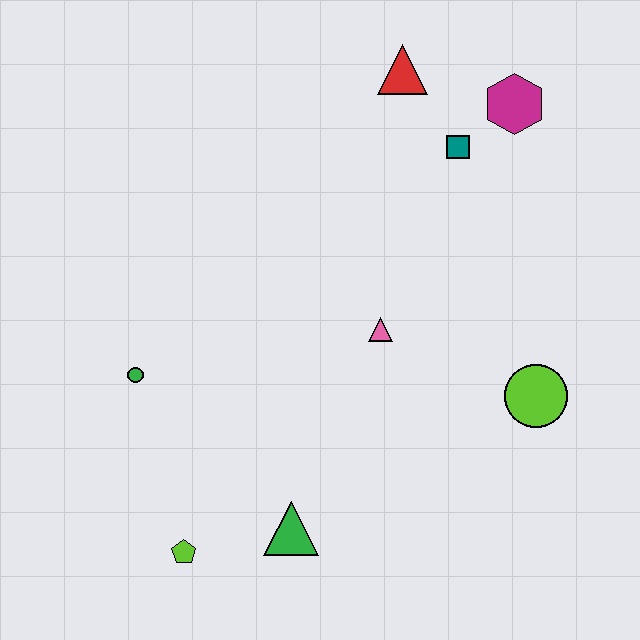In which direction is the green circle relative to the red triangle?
The green circle is below the red triangle.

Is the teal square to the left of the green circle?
No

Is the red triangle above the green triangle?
Yes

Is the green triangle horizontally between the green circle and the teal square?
Yes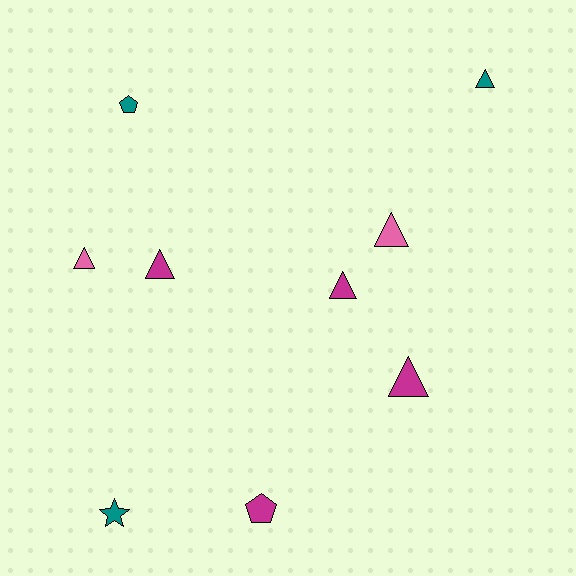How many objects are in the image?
There are 9 objects.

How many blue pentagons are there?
There are no blue pentagons.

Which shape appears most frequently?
Triangle, with 6 objects.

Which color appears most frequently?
Magenta, with 4 objects.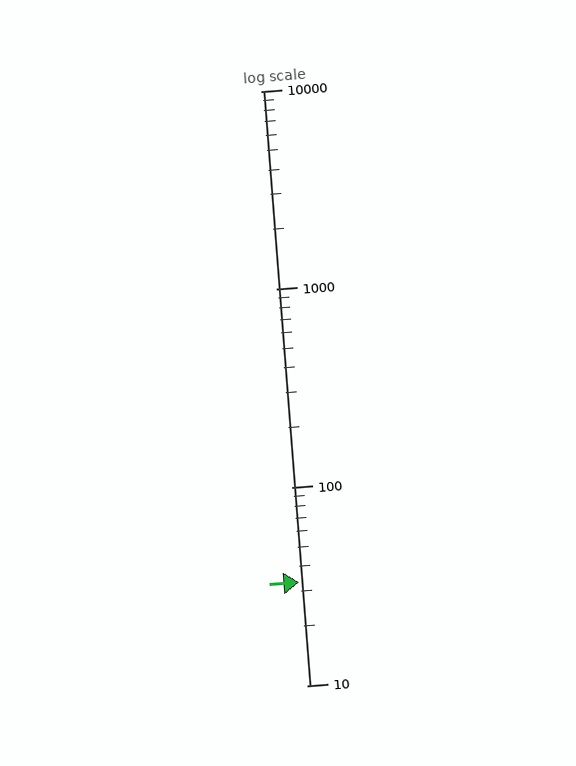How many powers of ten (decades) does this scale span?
The scale spans 3 decades, from 10 to 10000.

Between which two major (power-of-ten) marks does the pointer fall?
The pointer is between 10 and 100.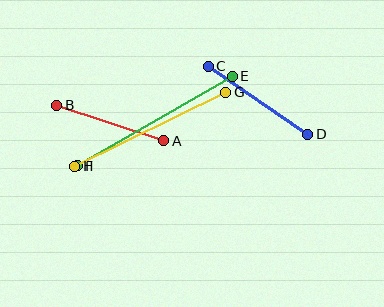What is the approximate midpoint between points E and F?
The midpoint is at approximately (155, 121) pixels.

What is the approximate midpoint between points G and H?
The midpoint is at approximately (150, 129) pixels.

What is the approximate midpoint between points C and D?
The midpoint is at approximately (258, 100) pixels.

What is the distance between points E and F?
The distance is approximately 179 pixels.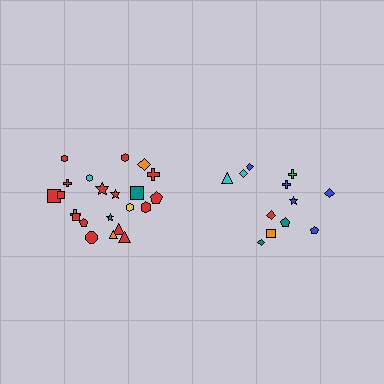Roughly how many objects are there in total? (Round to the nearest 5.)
Roughly 35 objects in total.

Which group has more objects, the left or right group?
The left group.